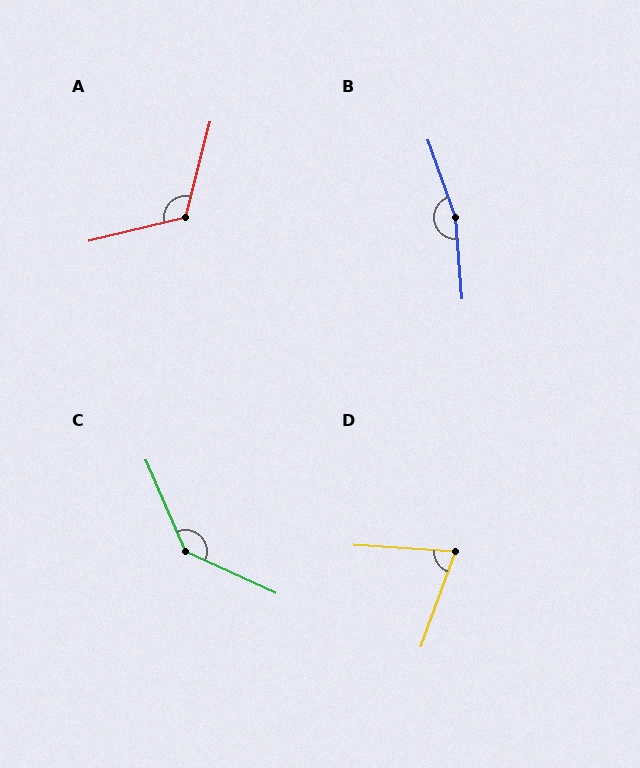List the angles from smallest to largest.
D (73°), A (118°), C (138°), B (165°).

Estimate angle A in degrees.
Approximately 118 degrees.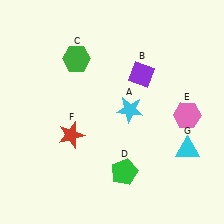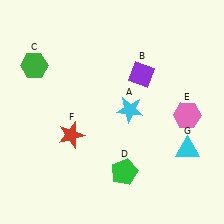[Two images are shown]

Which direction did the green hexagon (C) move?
The green hexagon (C) moved left.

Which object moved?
The green hexagon (C) moved left.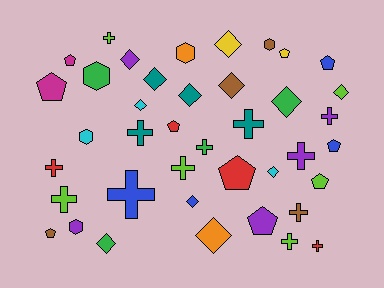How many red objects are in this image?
There are 4 red objects.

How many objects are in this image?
There are 40 objects.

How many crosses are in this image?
There are 13 crosses.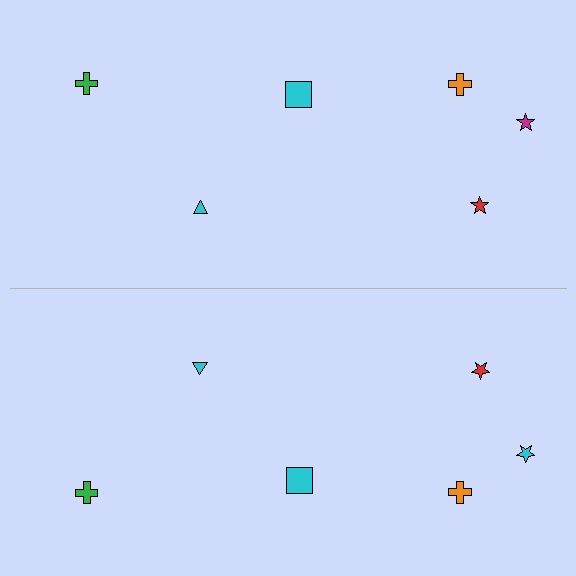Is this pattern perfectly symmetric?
No, the pattern is not perfectly symmetric. The cyan star on the bottom side breaks the symmetry — its mirror counterpart is magenta.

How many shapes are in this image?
There are 12 shapes in this image.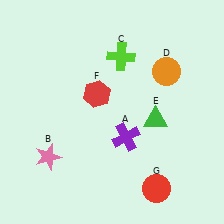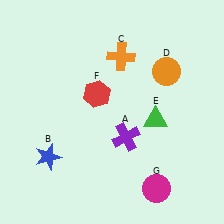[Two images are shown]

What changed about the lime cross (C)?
In Image 1, C is lime. In Image 2, it changed to orange.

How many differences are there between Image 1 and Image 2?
There are 3 differences between the two images.